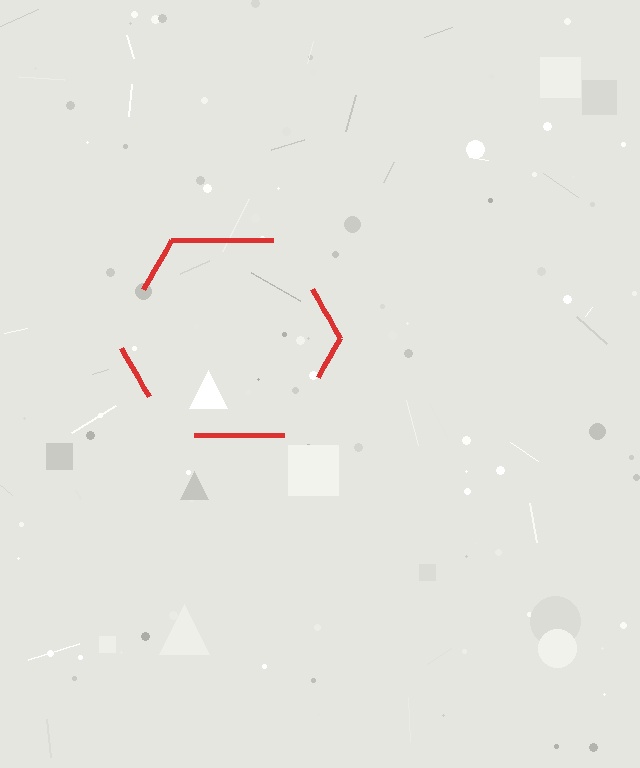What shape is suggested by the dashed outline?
The dashed outline suggests a hexagon.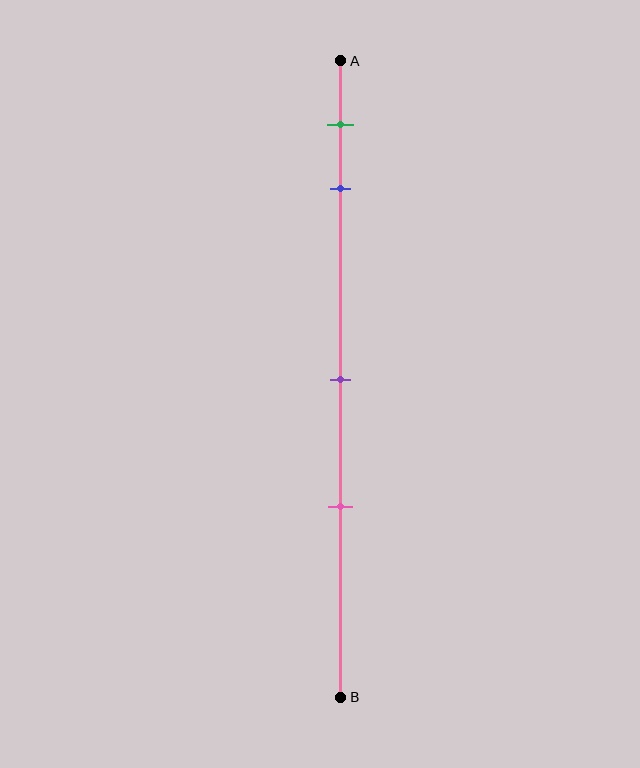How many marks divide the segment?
There are 4 marks dividing the segment.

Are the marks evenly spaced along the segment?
No, the marks are not evenly spaced.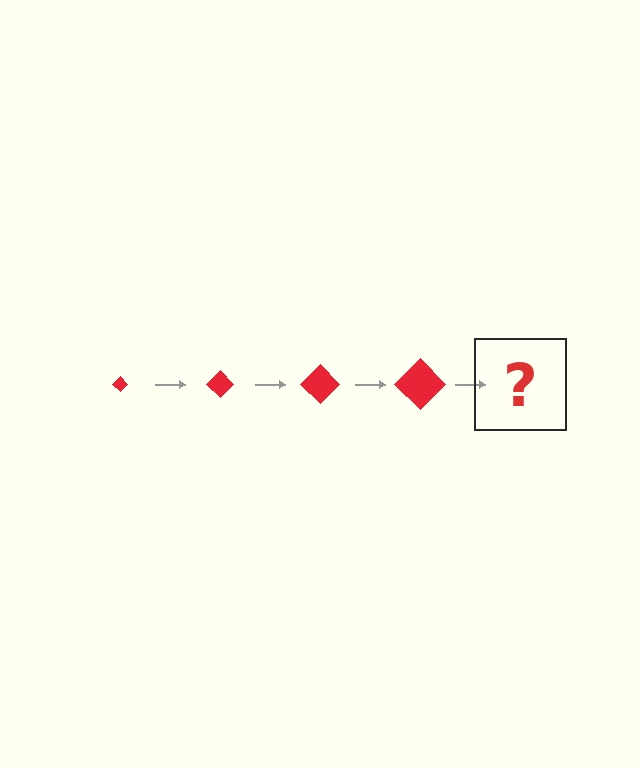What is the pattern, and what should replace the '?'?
The pattern is that the diamond gets progressively larger each step. The '?' should be a red diamond, larger than the previous one.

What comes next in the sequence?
The next element should be a red diamond, larger than the previous one.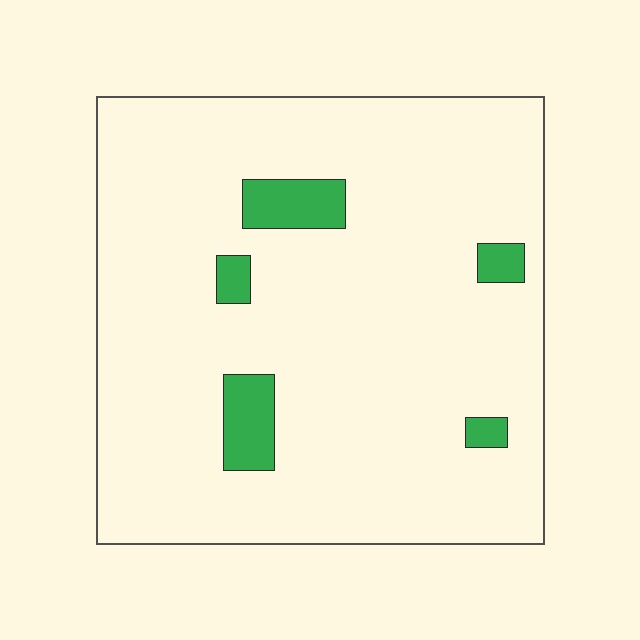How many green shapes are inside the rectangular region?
5.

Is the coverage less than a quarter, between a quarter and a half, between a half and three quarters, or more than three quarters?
Less than a quarter.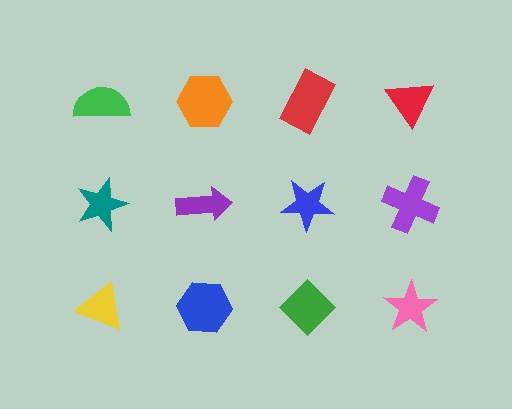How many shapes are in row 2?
4 shapes.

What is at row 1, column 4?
A red triangle.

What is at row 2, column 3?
A blue star.